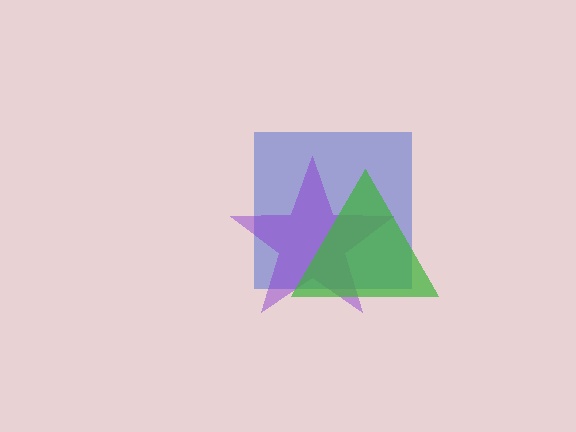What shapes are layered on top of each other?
The layered shapes are: a blue square, a purple star, a green triangle.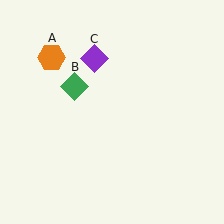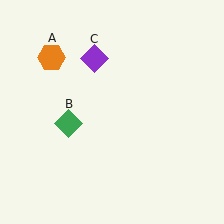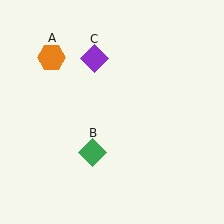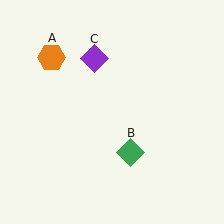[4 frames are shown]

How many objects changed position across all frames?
1 object changed position: green diamond (object B).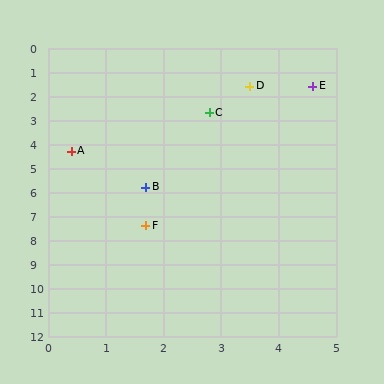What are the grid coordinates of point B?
Point B is at approximately (1.7, 5.8).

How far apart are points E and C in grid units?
Points E and C are about 2.1 grid units apart.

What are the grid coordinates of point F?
Point F is at approximately (1.7, 7.4).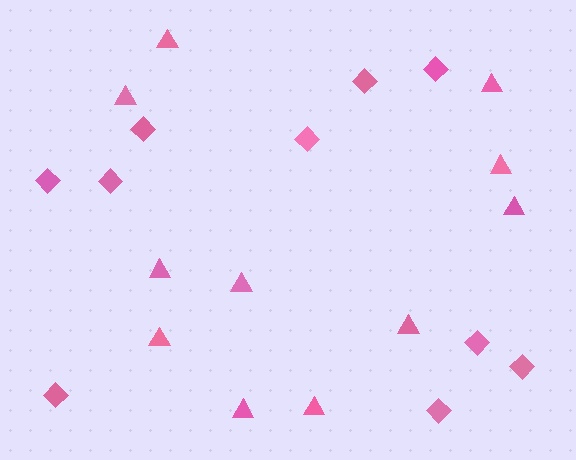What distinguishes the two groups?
There are 2 groups: one group of triangles (11) and one group of diamonds (10).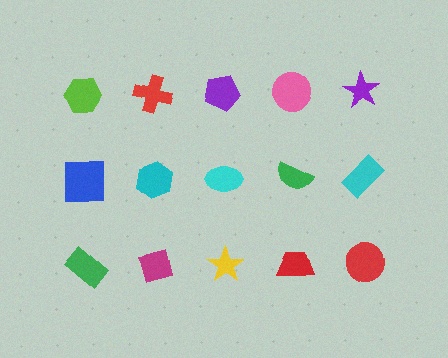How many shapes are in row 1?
5 shapes.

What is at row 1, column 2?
A red cross.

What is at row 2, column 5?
A cyan rectangle.